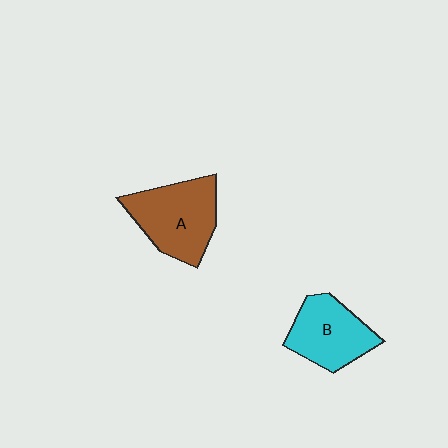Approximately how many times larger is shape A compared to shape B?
Approximately 1.2 times.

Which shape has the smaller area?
Shape B (cyan).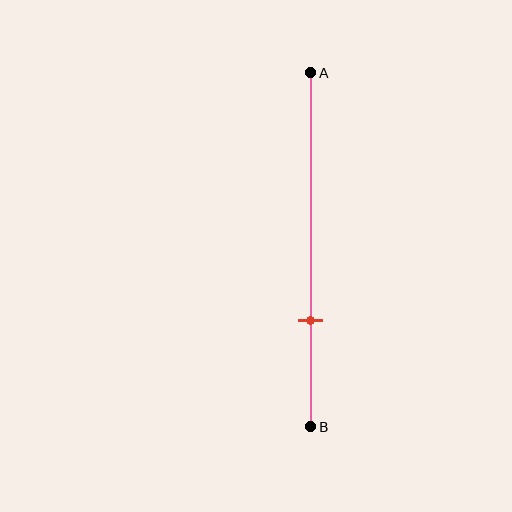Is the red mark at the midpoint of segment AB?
No, the mark is at about 70% from A, not at the 50% midpoint.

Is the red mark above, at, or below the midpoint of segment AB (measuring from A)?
The red mark is below the midpoint of segment AB.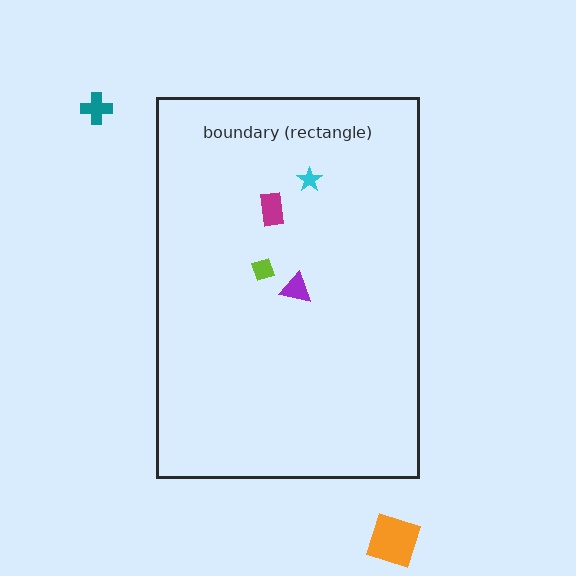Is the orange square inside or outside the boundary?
Outside.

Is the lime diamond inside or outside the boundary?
Inside.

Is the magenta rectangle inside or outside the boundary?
Inside.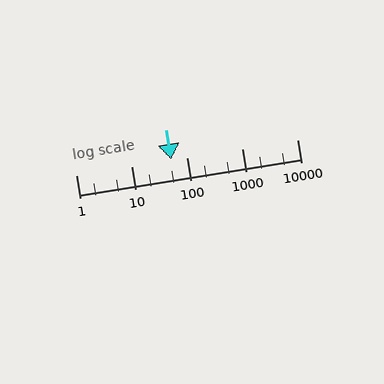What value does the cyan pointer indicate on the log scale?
The pointer indicates approximately 52.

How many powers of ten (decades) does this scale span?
The scale spans 4 decades, from 1 to 10000.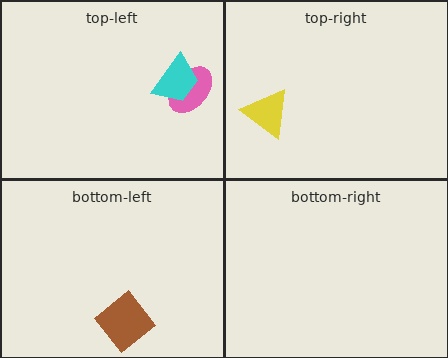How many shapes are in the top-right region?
1.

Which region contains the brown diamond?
The bottom-left region.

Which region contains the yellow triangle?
The top-right region.